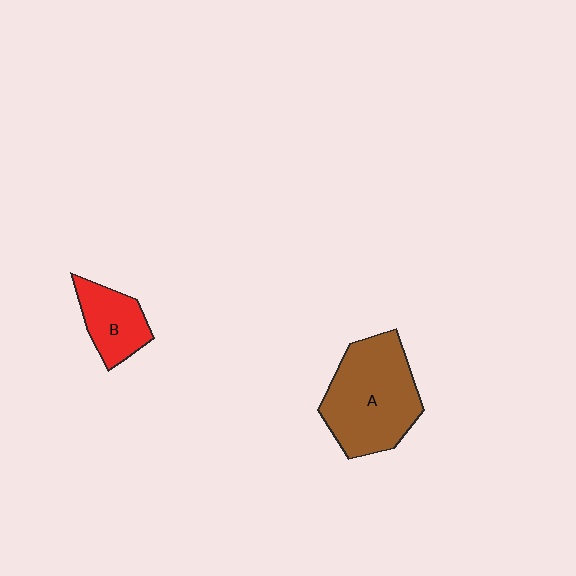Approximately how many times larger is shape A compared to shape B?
Approximately 2.1 times.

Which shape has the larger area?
Shape A (brown).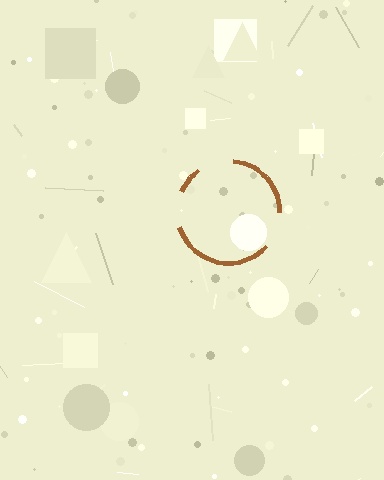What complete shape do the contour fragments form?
The contour fragments form a circle.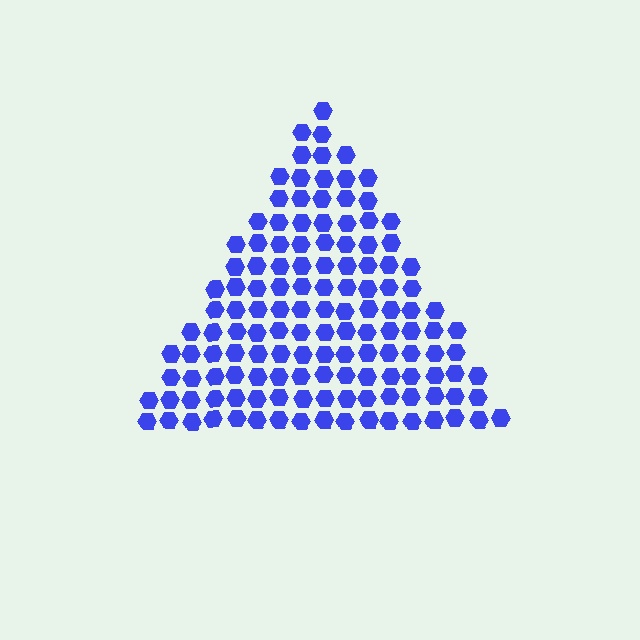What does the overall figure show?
The overall figure shows a triangle.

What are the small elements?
The small elements are hexagons.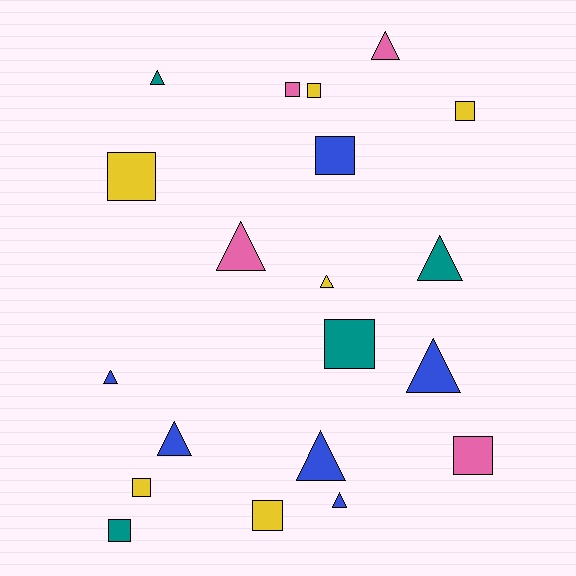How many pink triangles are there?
There are 2 pink triangles.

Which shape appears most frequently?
Triangle, with 10 objects.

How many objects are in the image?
There are 20 objects.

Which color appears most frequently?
Blue, with 6 objects.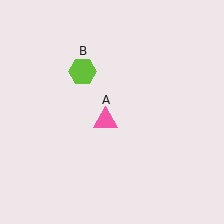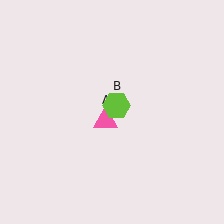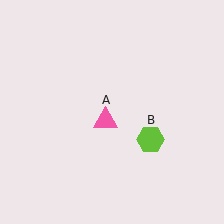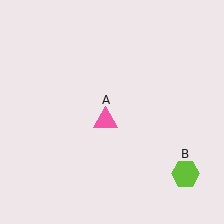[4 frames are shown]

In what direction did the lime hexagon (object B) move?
The lime hexagon (object B) moved down and to the right.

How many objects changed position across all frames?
1 object changed position: lime hexagon (object B).